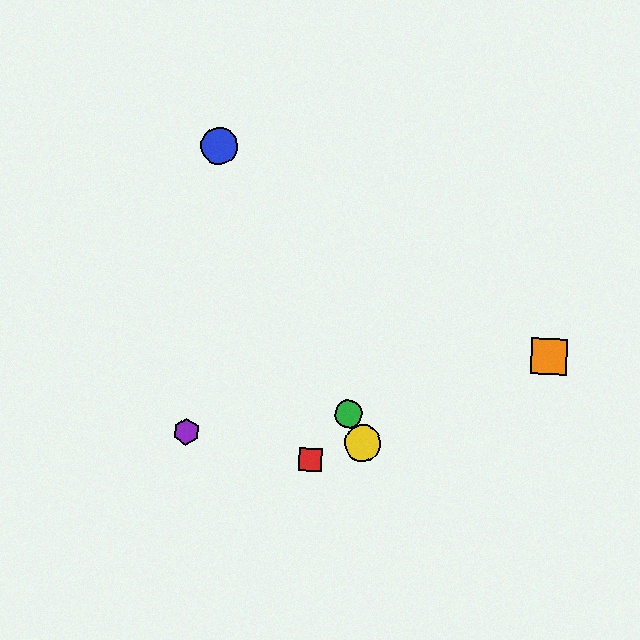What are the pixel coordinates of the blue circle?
The blue circle is at (219, 146).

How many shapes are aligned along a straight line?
3 shapes (the blue circle, the green circle, the yellow circle) are aligned along a straight line.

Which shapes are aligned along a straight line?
The blue circle, the green circle, the yellow circle are aligned along a straight line.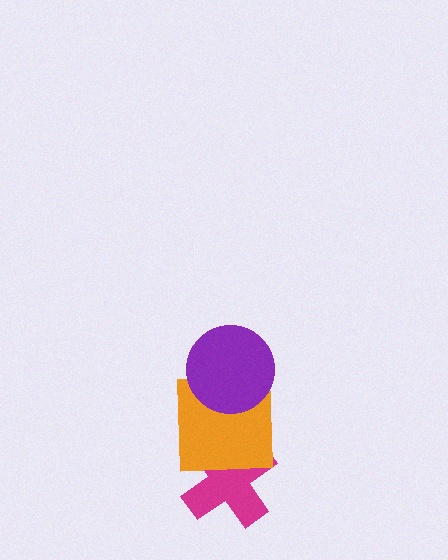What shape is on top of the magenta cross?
The orange square is on top of the magenta cross.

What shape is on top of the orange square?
The purple circle is on top of the orange square.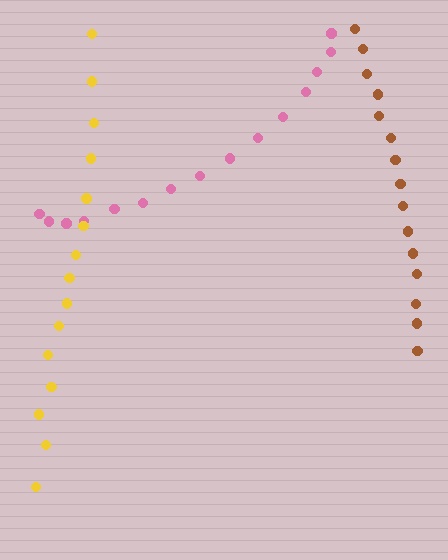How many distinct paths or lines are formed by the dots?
There are 3 distinct paths.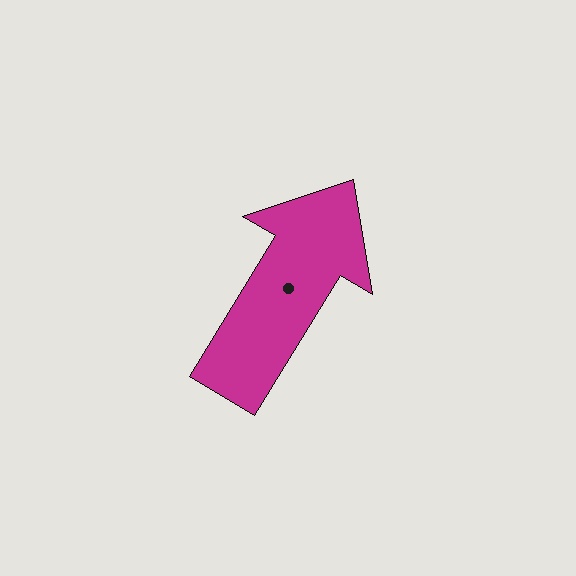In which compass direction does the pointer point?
Northeast.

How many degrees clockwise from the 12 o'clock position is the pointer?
Approximately 31 degrees.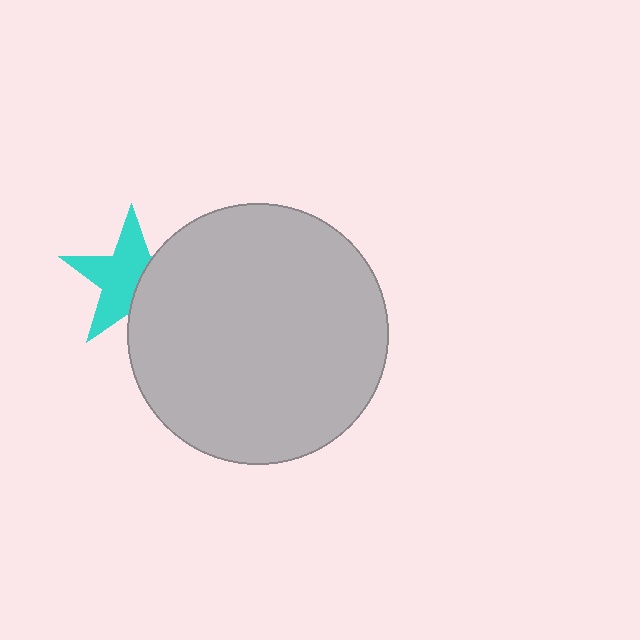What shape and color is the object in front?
The object in front is a light gray circle.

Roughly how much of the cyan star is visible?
About half of it is visible (roughly 62%).